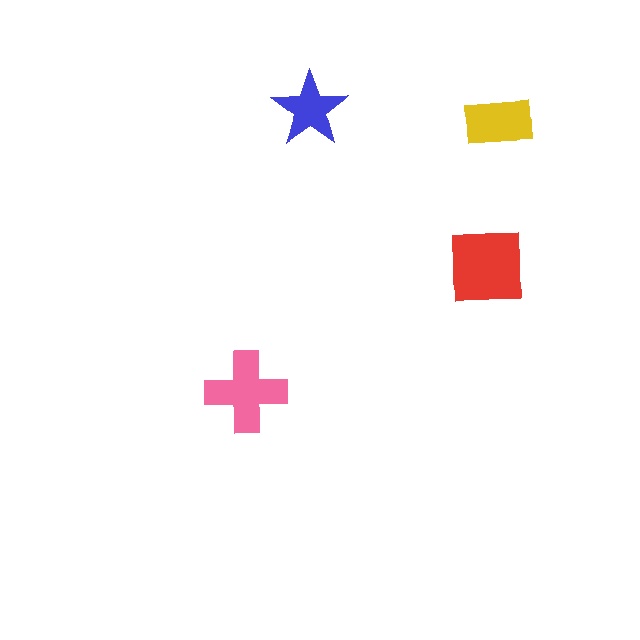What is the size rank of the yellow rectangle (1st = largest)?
3rd.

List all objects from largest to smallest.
The red square, the pink cross, the yellow rectangle, the blue star.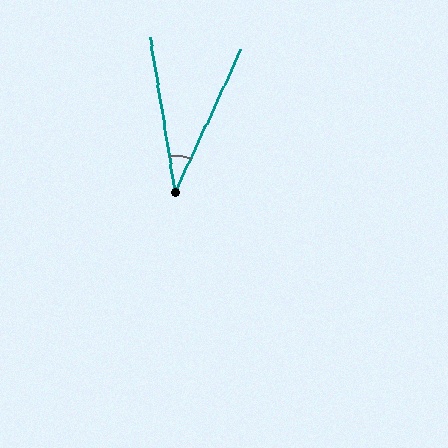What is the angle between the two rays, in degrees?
Approximately 34 degrees.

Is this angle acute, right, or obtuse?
It is acute.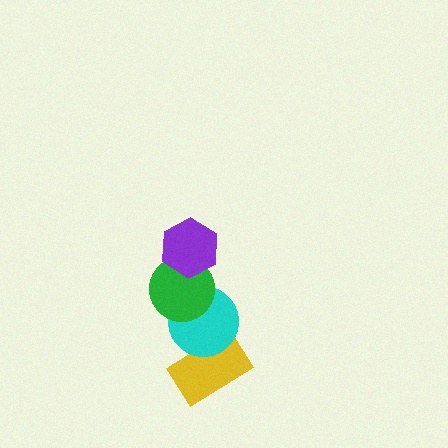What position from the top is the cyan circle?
The cyan circle is 3rd from the top.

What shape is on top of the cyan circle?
The green circle is on top of the cyan circle.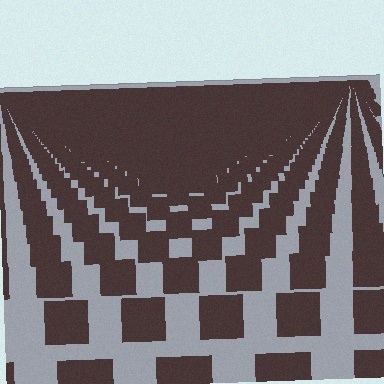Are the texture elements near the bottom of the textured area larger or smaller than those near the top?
Larger. Near the bottom, elements are closer to the viewer and appear at a bigger on-screen size.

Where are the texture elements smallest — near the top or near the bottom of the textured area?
Near the top.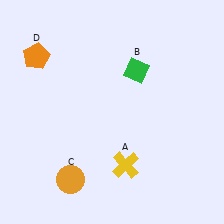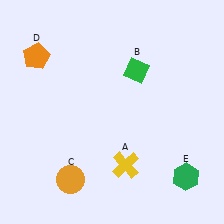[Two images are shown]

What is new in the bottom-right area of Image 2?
A green hexagon (E) was added in the bottom-right area of Image 2.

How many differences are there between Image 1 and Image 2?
There is 1 difference between the two images.